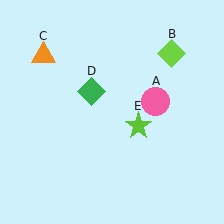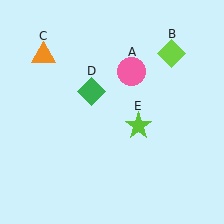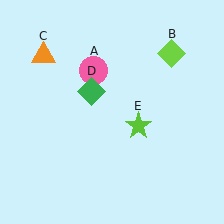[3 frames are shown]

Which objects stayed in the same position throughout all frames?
Lime diamond (object B) and orange triangle (object C) and green diamond (object D) and lime star (object E) remained stationary.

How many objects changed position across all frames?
1 object changed position: pink circle (object A).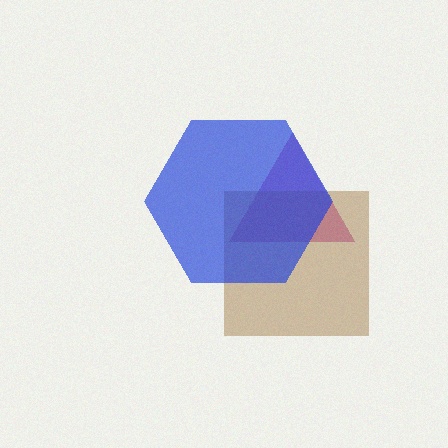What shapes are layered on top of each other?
The layered shapes are: a magenta triangle, a brown square, a blue hexagon.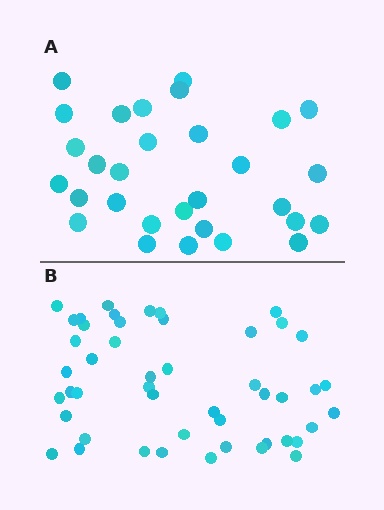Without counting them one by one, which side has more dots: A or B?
Region B (the bottom region) has more dots.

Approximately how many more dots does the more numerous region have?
Region B has approximately 20 more dots than region A.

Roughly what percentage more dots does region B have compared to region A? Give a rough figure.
About 60% more.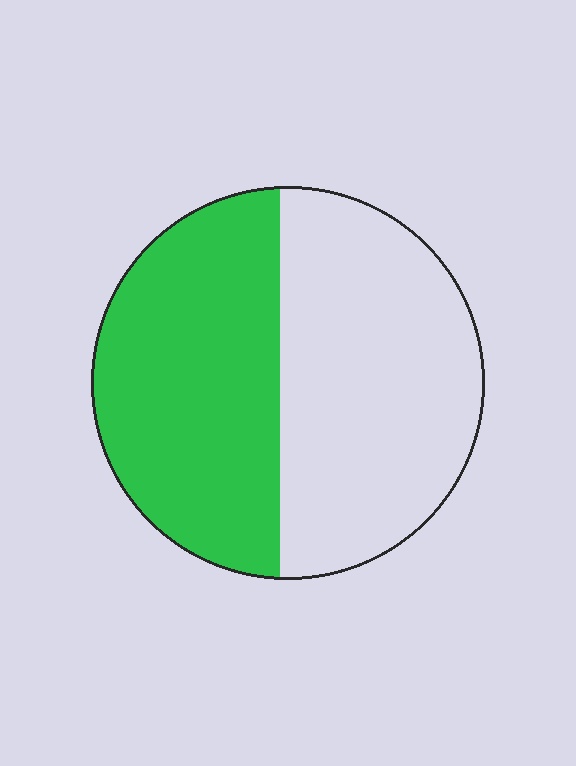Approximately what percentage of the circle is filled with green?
Approximately 45%.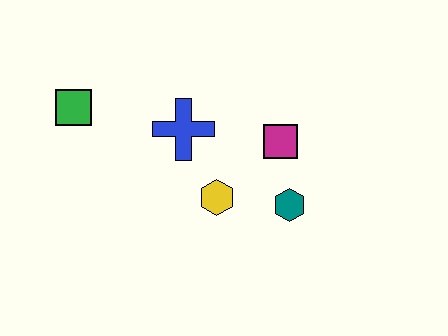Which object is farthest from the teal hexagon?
The green square is farthest from the teal hexagon.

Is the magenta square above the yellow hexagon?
Yes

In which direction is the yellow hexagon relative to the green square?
The yellow hexagon is to the right of the green square.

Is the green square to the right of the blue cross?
No